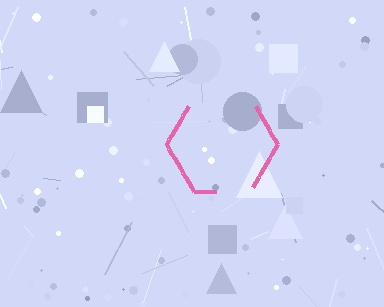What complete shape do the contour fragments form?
The contour fragments form a hexagon.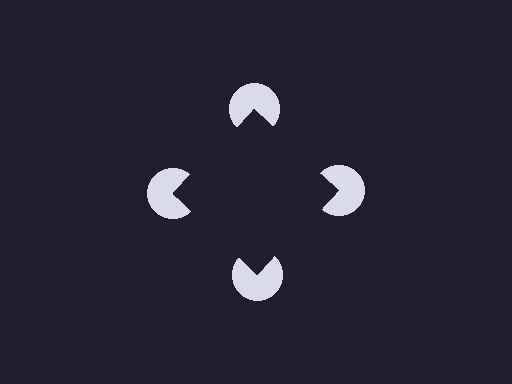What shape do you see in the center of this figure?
An illusory square — its edges are inferred from the aligned wedge cuts in the pac-man discs, not physically drawn.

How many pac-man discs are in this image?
There are 4 — one at each vertex of the illusory square.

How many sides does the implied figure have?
4 sides.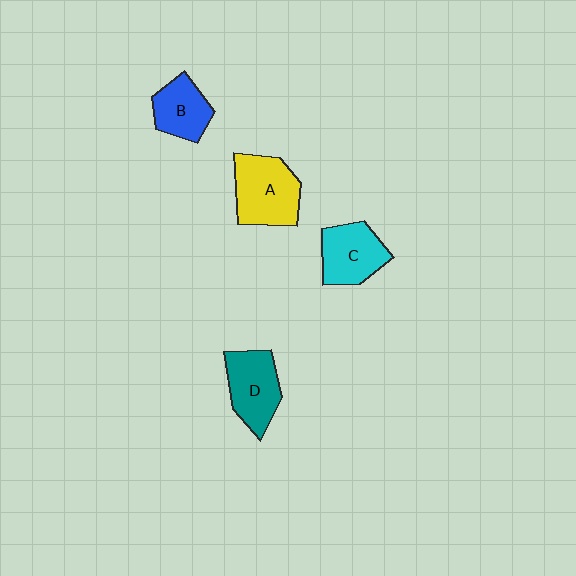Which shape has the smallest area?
Shape B (blue).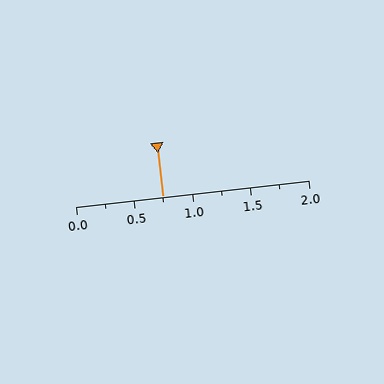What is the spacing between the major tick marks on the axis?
The major ticks are spaced 0.5 apart.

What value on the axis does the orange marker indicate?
The marker indicates approximately 0.75.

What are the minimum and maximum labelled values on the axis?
The axis runs from 0.0 to 2.0.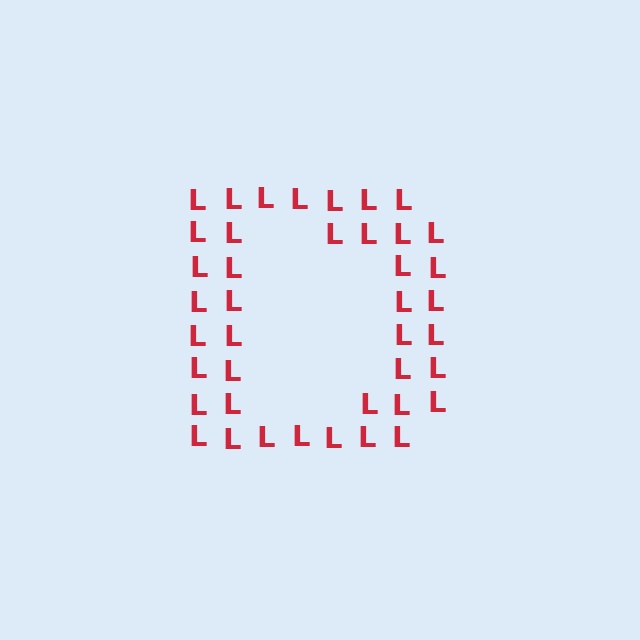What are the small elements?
The small elements are letter L's.